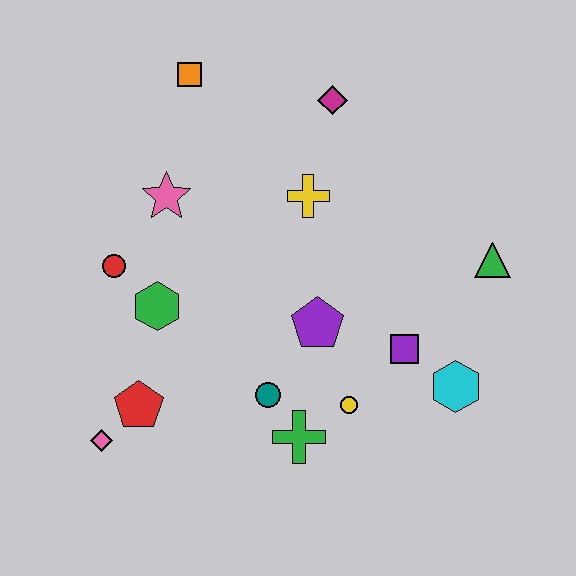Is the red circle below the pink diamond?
No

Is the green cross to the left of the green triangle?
Yes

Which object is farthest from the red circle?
The green triangle is farthest from the red circle.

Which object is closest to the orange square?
The pink star is closest to the orange square.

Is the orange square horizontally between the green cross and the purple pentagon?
No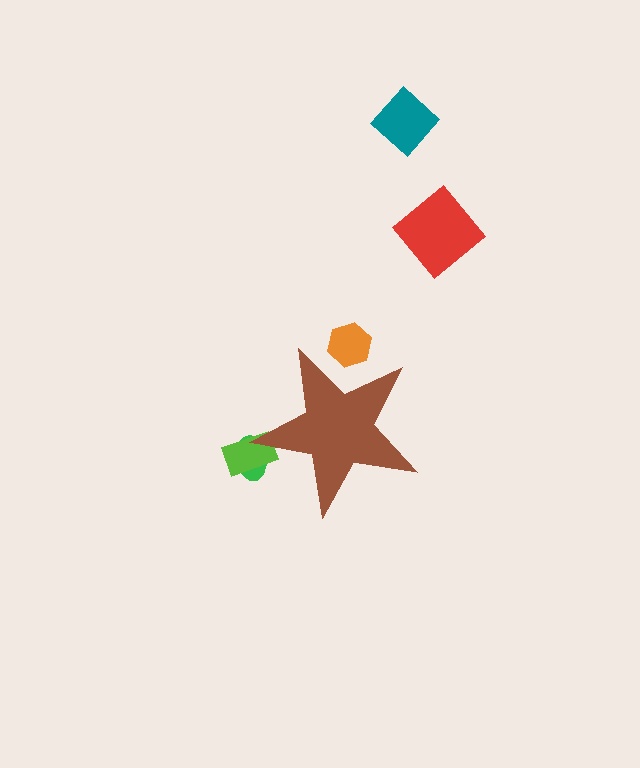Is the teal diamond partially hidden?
No, the teal diamond is fully visible.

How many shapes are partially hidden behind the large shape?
3 shapes are partially hidden.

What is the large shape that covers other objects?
A brown star.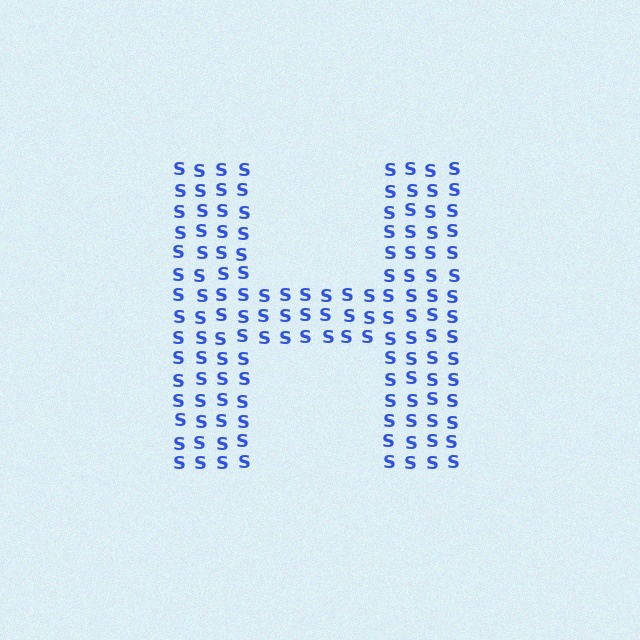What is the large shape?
The large shape is the letter H.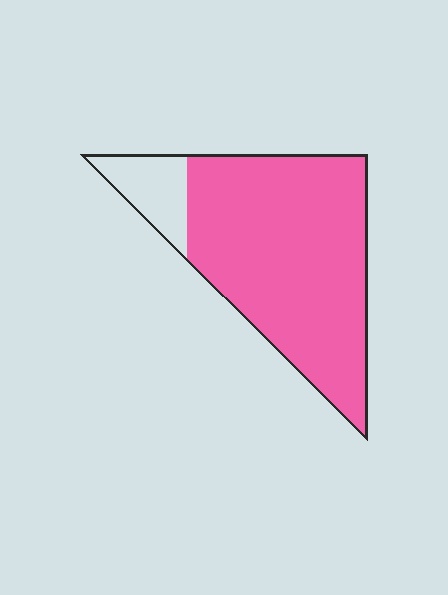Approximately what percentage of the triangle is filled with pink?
Approximately 85%.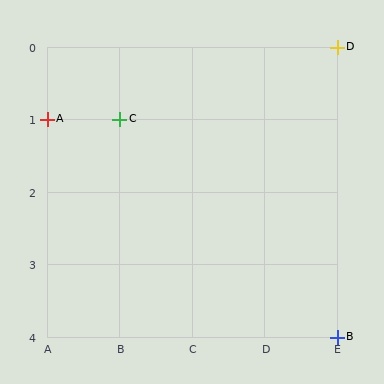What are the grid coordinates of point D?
Point D is at grid coordinates (E, 0).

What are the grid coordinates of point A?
Point A is at grid coordinates (A, 1).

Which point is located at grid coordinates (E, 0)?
Point D is at (E, 0).